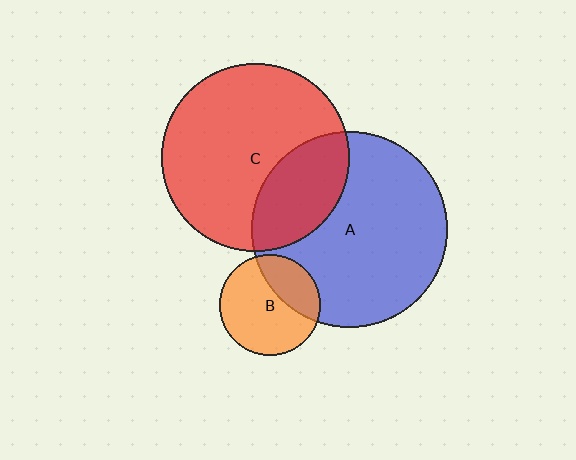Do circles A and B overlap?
Yes.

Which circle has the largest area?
Circle A (blue).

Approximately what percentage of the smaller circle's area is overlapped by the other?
Approximately 30%.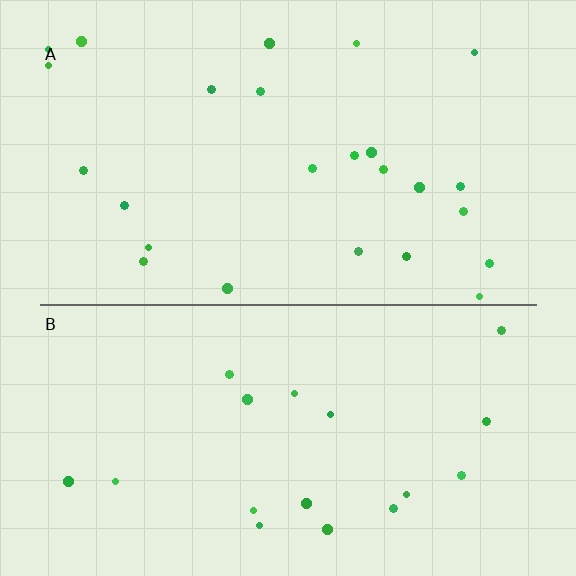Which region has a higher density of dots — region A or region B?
A (the top).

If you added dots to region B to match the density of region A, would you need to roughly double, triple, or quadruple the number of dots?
Approximately double.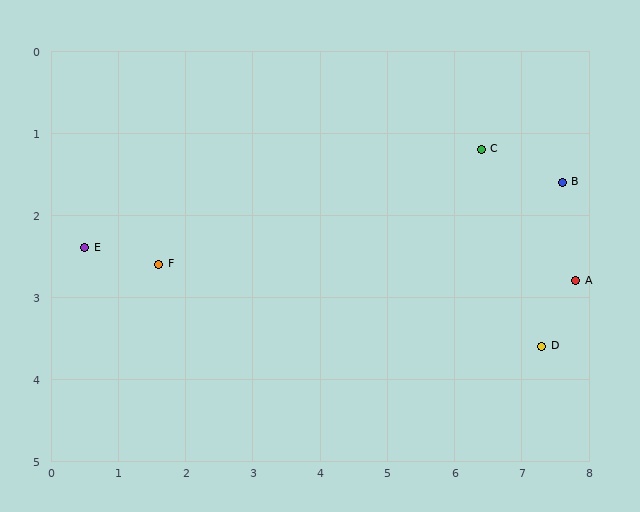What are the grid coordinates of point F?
Point F is at approximately (1.6, 2.6).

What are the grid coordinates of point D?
Point D is at approximately (7.3, 3.6).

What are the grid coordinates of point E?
Point E is at approximately (0.5, 2.4).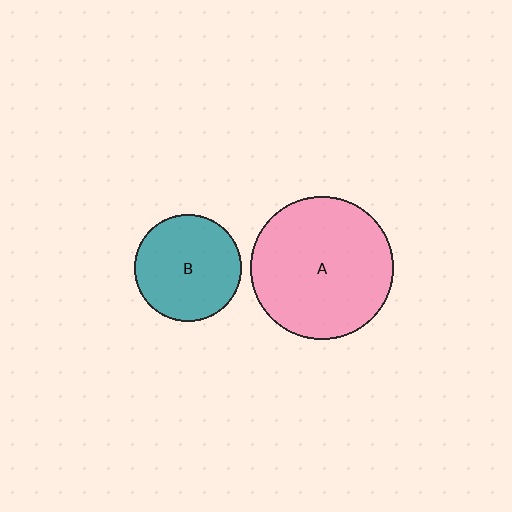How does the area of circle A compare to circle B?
Approximately 1.8 times.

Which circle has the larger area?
Circle A (pink).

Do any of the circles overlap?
No, none of the circles overlap.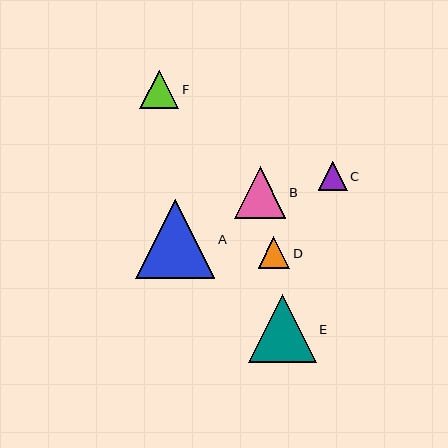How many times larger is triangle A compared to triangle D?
Triangle A is approximately 2.5 times the size of triangle D.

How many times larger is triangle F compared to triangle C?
Triangle F is approximately 1.3 times the size of triangle C.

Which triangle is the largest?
Triangle A is the largest with a size of approximately 79 pixels.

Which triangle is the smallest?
Triangle C is the smallest with a size of approximately 29 pixels.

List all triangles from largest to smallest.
From largest to smallest: A, E, B, F, D, C.